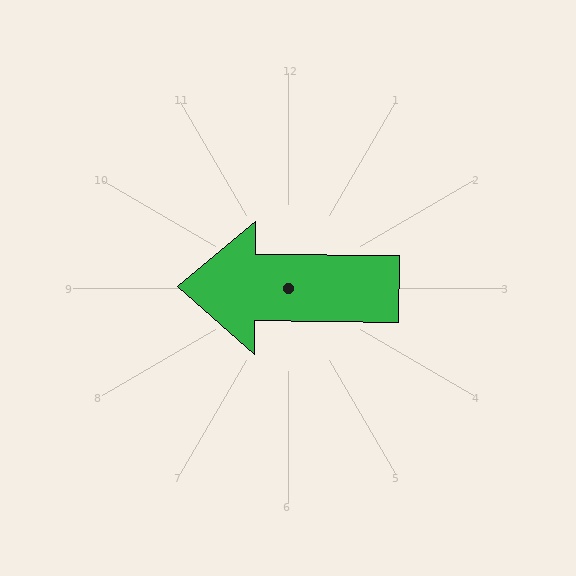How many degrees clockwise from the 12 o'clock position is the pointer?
Approximately 271 degrees.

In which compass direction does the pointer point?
West.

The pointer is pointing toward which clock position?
Roughly 9 o'clock.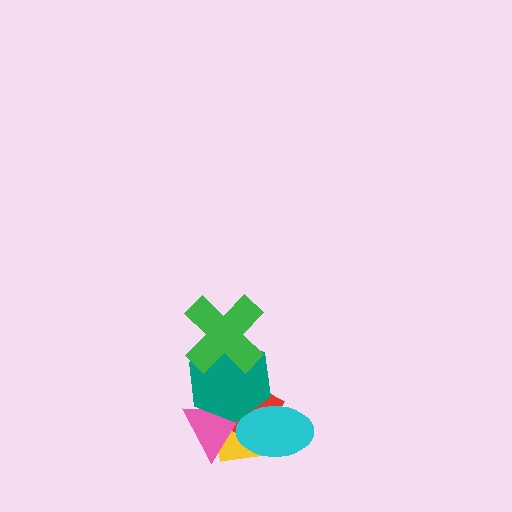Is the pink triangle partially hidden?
Yes, it is partially covered by another shape.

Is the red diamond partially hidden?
Yes, it is partially covered by another shape.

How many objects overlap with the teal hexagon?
5 objects overlap with the teal hexagon.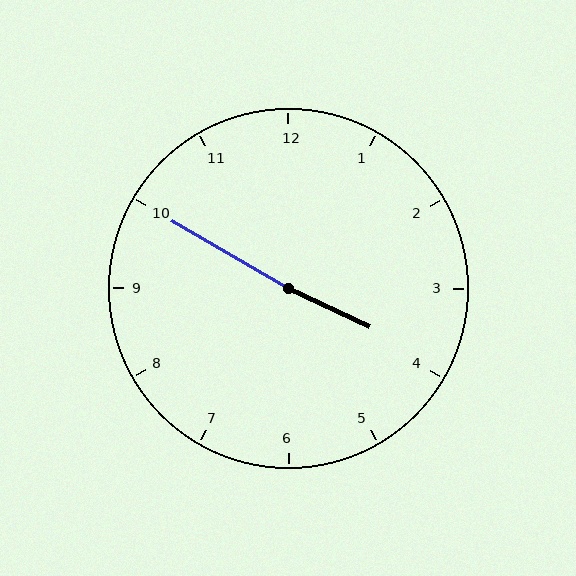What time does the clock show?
3:50.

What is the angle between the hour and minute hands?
Approximately 175 degrees.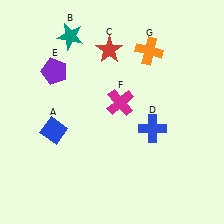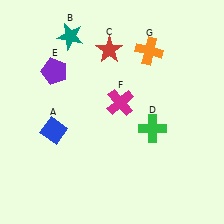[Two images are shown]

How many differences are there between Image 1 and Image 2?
There is 1 difference between the two images.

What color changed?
The cross (D) changed from blue in Image 1 to green in Image 2.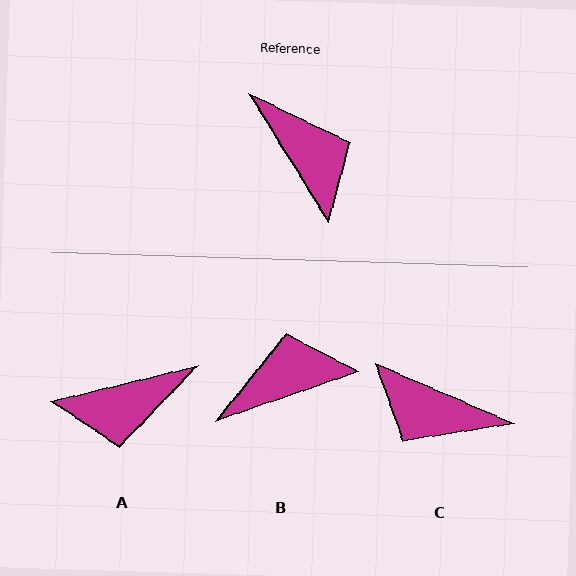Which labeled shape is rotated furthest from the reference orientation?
C, about 145 degrees away.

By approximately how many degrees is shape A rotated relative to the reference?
Approximately 108 degrees clockwise.